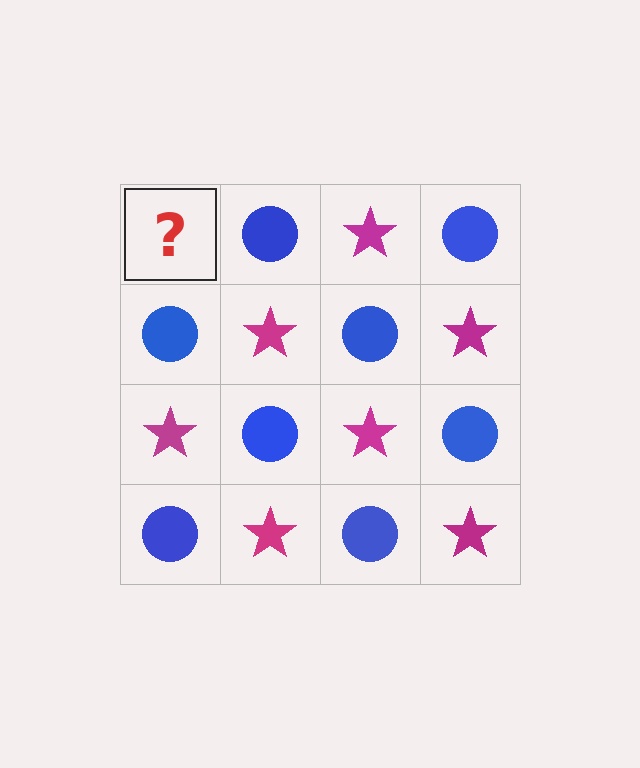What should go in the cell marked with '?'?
The missing cell should contain a magenta star.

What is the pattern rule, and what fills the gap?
The rule is that it alternates magenta star and blue circle in a checkerboard pattern. The gap should be filled with a magenta star.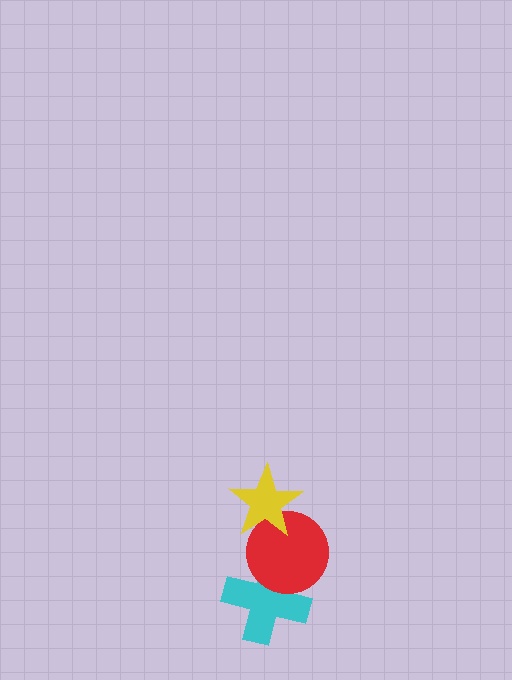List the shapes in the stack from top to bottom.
From top to bottom: the yellow star, the red circle, the cyan cross.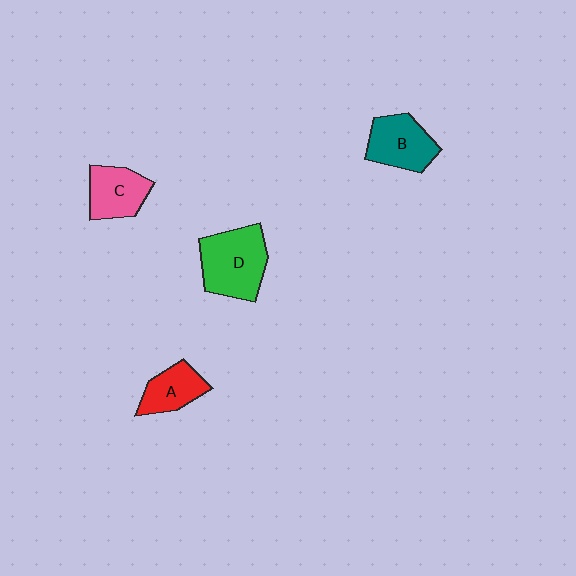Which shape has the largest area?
Shape D (green).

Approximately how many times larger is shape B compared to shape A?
Approximately 1.3 times.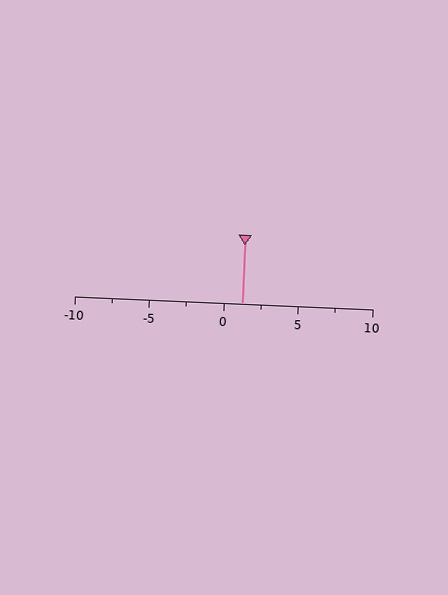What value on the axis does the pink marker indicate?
The marker indicates approximately 1.2.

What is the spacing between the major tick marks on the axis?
The major ticks are spaced 5 apart.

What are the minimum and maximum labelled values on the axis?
The axis runs from -10 to 10.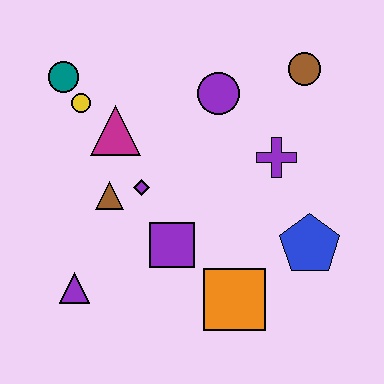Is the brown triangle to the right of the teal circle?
Yes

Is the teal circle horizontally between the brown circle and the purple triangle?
No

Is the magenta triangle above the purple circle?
No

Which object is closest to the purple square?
The purple diamond is closest to the purple square.